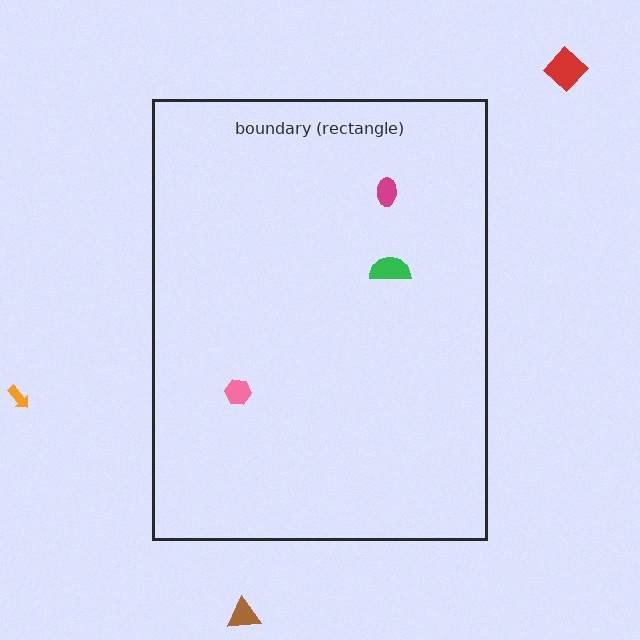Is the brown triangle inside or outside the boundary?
Outside.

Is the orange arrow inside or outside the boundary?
Outside.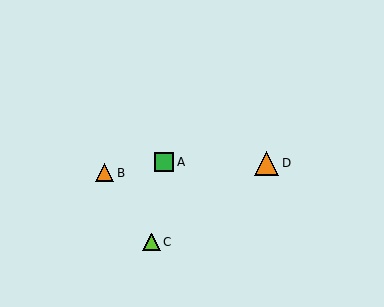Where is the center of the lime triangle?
The center of the lime triangle is at (151, 242).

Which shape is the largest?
The orange triangle (labeled D) is the largest.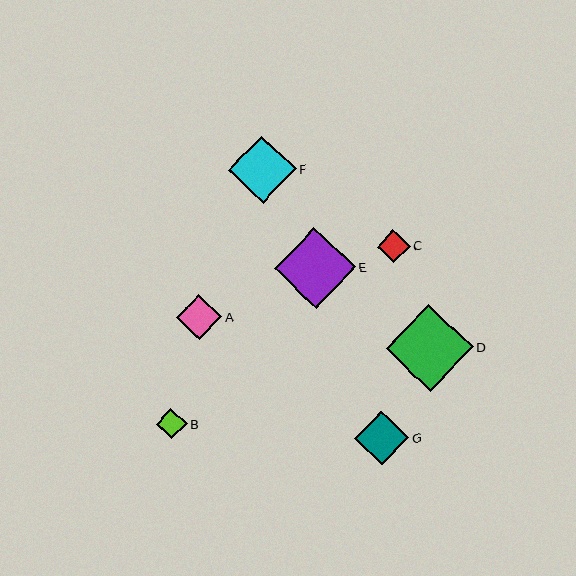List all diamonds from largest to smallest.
From largest to smallest: D, E, F, G, A, C, B.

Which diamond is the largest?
Diamond D is the largest with a size of approximately 87 pixels.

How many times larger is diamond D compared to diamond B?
Diamond D is approximately 2.9 times the size of diamond B.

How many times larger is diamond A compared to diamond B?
Diamond A is approximately 1.5 times the size of diamond B.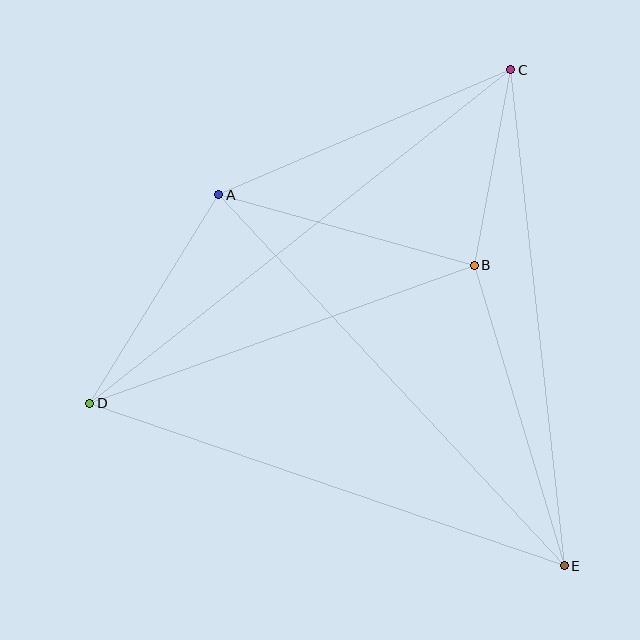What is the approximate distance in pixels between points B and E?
The distance between B and E is approximately 313 pixels.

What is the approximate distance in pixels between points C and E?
The distance between C and E is approximately 499 pixels.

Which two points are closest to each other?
Points B and C are closest to each other.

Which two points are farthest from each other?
Points C and D are farthest from each other.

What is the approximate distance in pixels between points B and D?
The distance between B and D is approximately 409 pixels.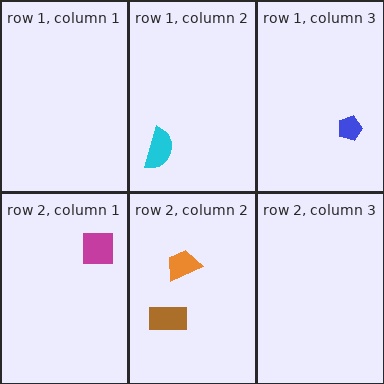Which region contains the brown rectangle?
The row 2, column 2 region.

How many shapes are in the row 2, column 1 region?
1.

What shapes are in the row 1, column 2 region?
The cyan semicircle.